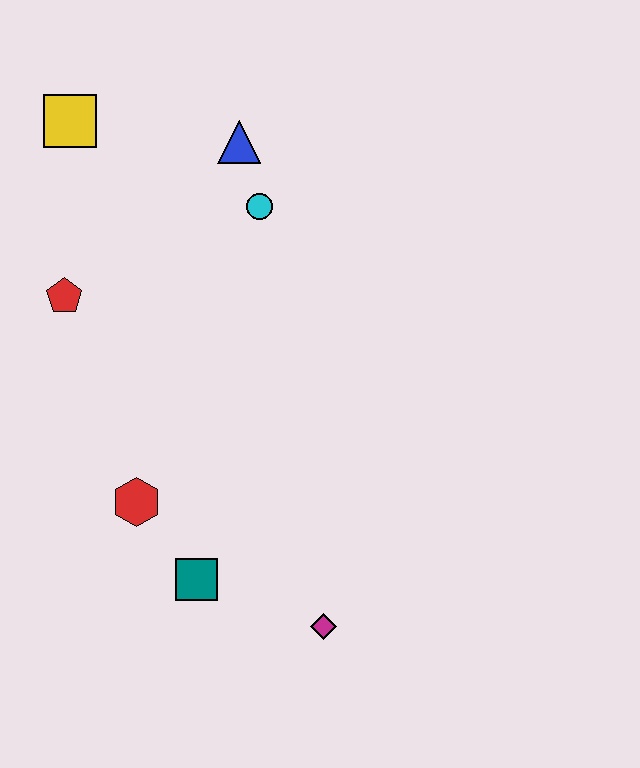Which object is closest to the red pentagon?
The yellow square is closest to the red pentagon.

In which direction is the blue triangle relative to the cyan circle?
The blue triangle is above the cyan circle.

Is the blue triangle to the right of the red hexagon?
Yes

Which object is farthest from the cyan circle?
The magenta diamond is farthest from the cyan circle.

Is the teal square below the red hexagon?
Yes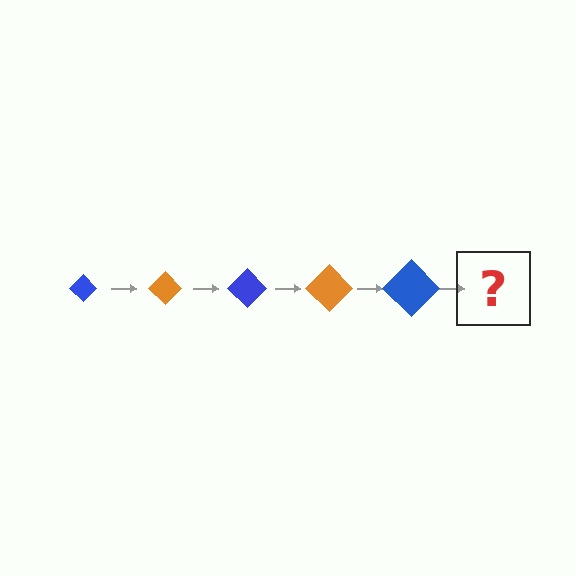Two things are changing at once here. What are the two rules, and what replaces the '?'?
The two rules are that the diamond grows larger each step and the color cycles through blue and orange. The '?' should be an orange diamond, larger than the previous one.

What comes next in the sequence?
The next element should be an orange diamond, larger than the previous one.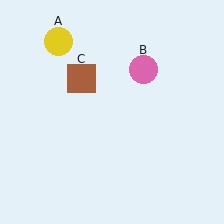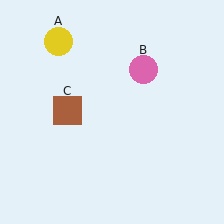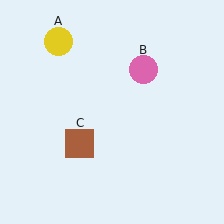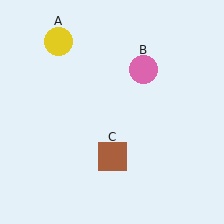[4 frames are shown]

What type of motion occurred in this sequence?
The brown square (object C) rotated counterclockwise around the center of the scene.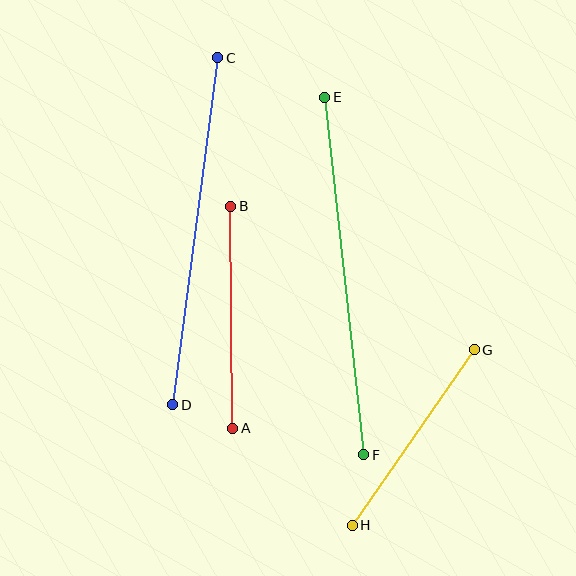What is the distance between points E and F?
The distance is approximately 360 pixels.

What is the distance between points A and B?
The distance is approximately 222 pixels.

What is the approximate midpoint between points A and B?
The midpoint is at approximately (232, 317) pixels.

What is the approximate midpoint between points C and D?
The midpoint is at approximately (195, 231) pixels.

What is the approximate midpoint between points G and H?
The midpoint is at approximately (413, 437) pixels.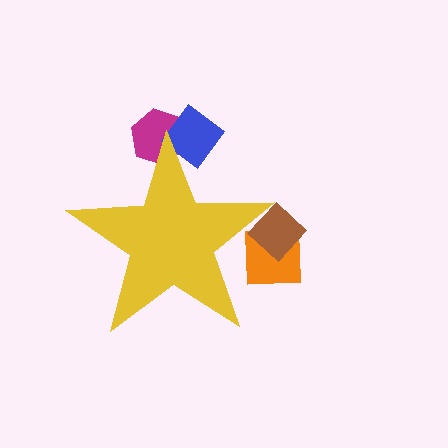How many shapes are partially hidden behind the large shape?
4 shapes are partially hidden.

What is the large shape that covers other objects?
A yellow star.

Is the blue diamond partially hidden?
Yes, the blue diamond is partially hidden behind the yellow star.